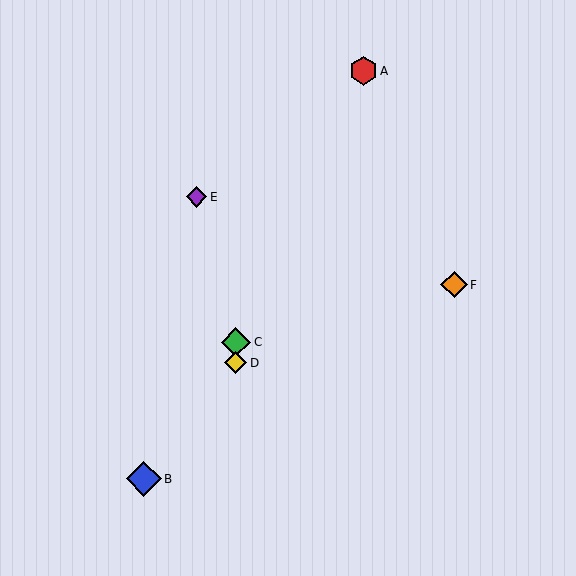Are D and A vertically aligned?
No, D is at x≈236 and A is at x≈363.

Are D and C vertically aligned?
Yes, both are at x≈236.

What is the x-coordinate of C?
Object C is at x≈236.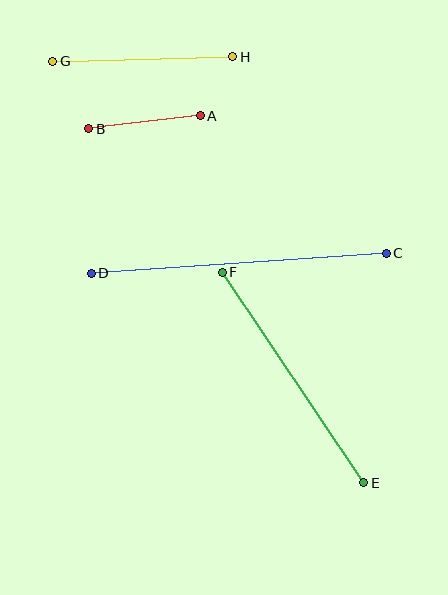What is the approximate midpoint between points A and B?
The midpoint is at approximately (144, 122) pixels.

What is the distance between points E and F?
The distance is approximately 253 pixels.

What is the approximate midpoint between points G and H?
The midpoint is at approximately (143, 59) pixels.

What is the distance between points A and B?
The distance is approximately 113 pixels.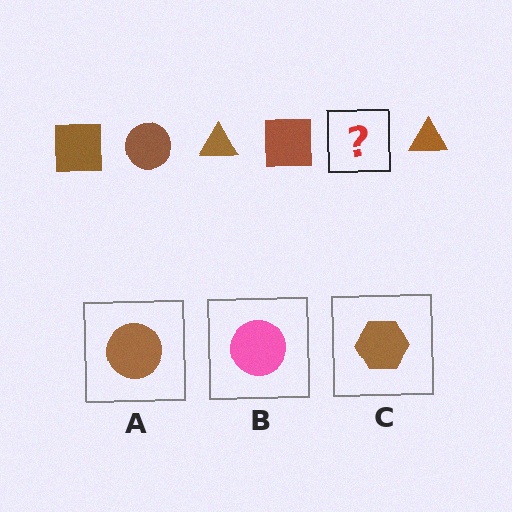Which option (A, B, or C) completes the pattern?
A.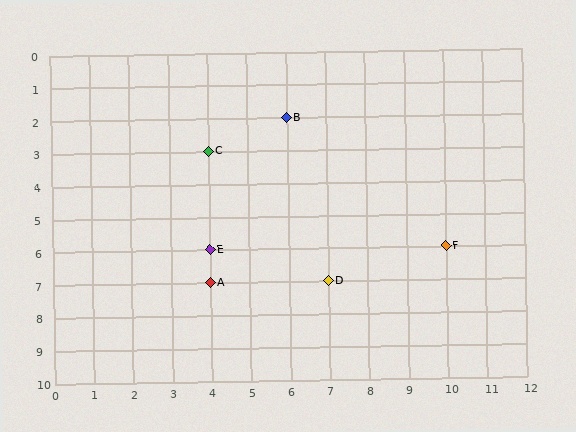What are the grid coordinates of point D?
Point D is at grid coordinates (7, 7).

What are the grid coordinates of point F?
Point F is at grid coordinates (10, 6).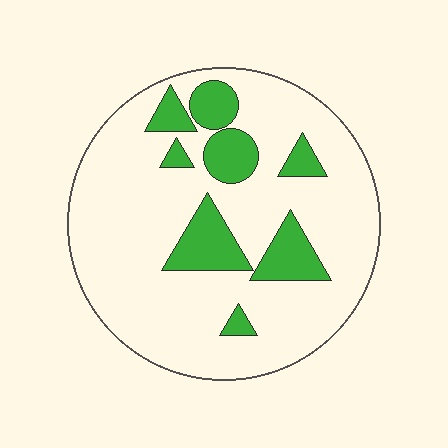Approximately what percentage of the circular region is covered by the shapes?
Approximately 20%.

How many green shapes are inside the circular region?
8.